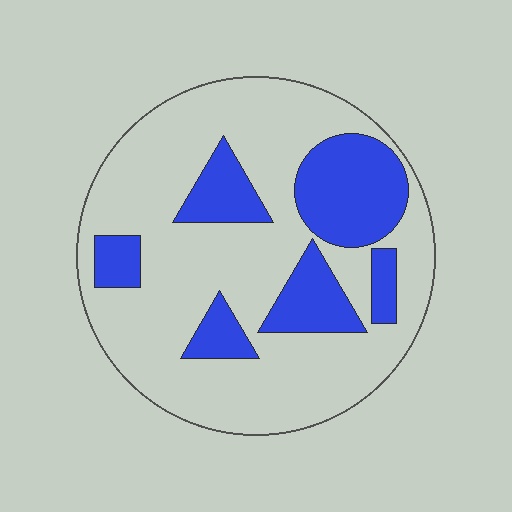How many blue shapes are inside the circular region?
6.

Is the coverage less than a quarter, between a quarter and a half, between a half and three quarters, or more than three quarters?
Between a quarter and a half.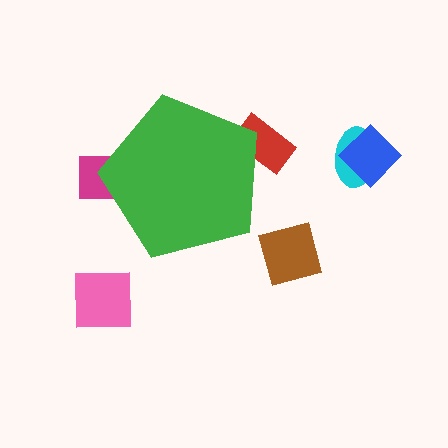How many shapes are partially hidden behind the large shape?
2 shapes are partially hidden.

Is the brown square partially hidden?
No, the brown square is fully visible.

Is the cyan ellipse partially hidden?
No, the cyan ellipse is fully visible.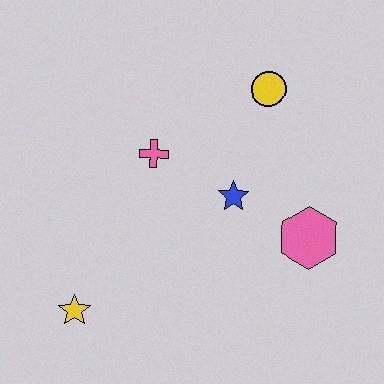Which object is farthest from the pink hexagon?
The yellow star is farthest from the pink hexagon.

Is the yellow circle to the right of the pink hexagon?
No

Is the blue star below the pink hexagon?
No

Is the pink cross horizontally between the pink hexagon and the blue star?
No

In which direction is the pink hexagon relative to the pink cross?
The pink hexagon is to the right of the pink cross.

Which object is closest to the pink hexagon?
The blue star is closest to the pink hexagon.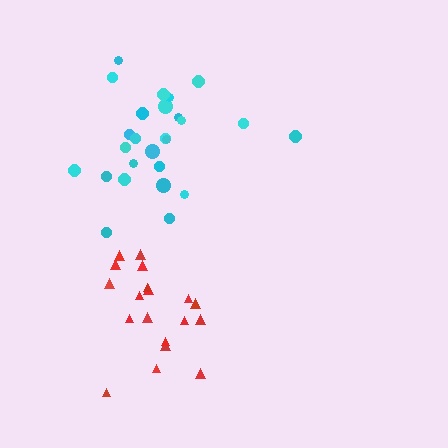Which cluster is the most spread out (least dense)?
Red.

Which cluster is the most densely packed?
Cyan.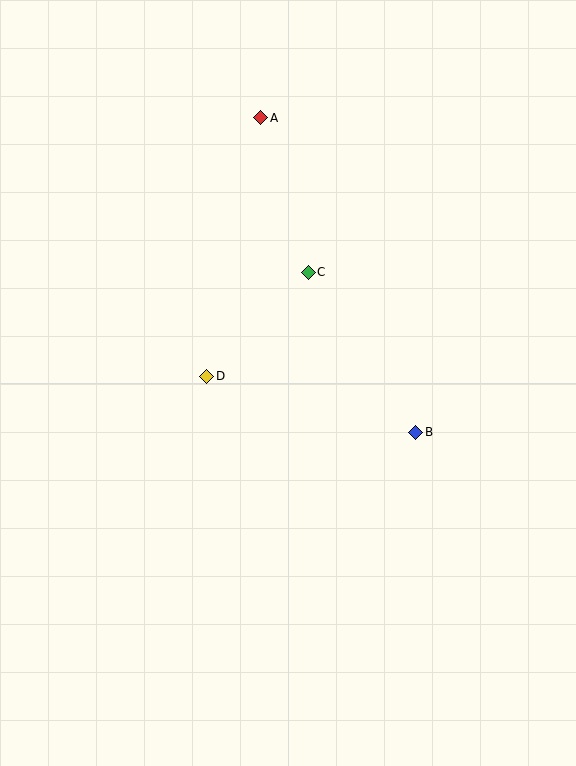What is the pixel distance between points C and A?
The distance between C and A is 161 pixels.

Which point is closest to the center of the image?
Point D at (207, 376) is closest to the center.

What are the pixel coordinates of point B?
Point B is at (416, 432).